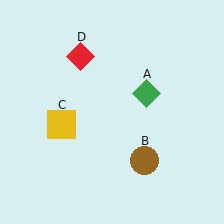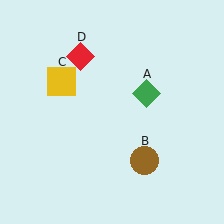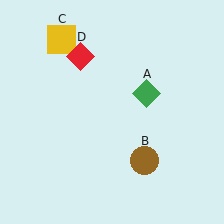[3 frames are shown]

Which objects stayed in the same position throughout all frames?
Green diamond (object A) and brown circle (object B) and red diamond (object D) remained stationary.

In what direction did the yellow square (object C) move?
The yellow square (object C) moved up.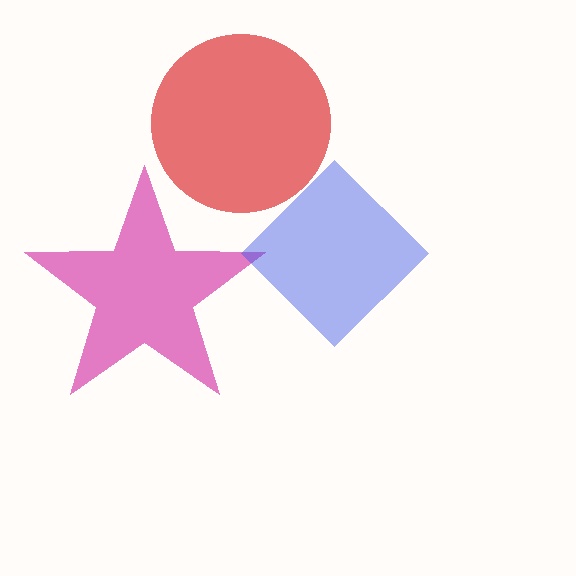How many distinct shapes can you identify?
There are 3 distinct shapes: a red circle, a magenta star, a blue diamond.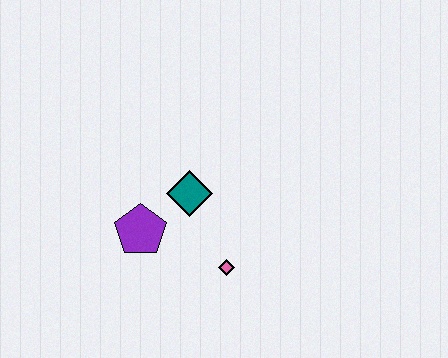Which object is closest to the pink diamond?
The teal diamond is closest to the pink diamond.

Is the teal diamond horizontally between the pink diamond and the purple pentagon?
Yes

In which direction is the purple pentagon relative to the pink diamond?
The purple pentagon is to the left of the pink diamond.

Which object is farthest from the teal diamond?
The pink diamond is farthest from the teal diamond.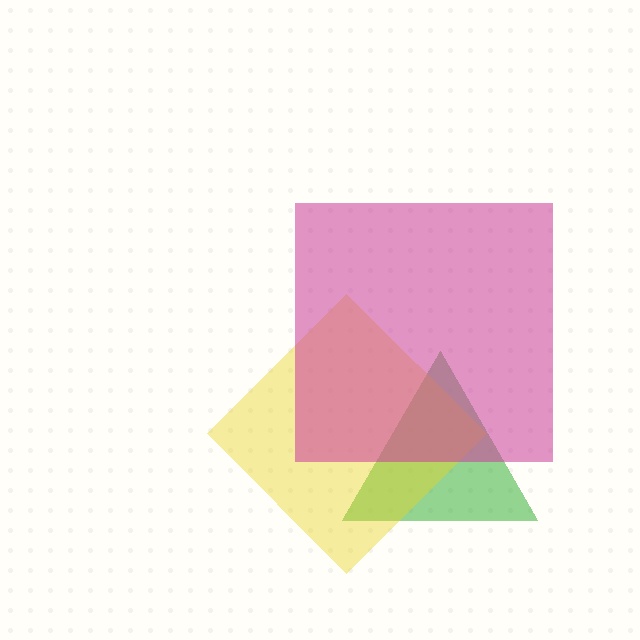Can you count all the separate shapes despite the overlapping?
Yes, there are 3 separate shapes.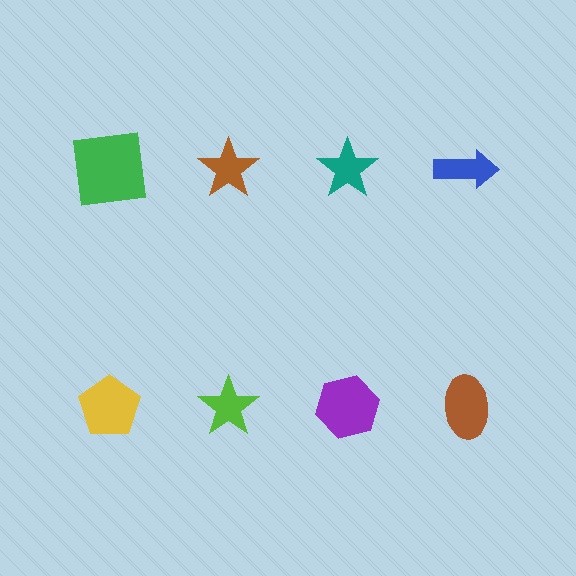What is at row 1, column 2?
A brown star.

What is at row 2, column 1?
A yellow pentagon.